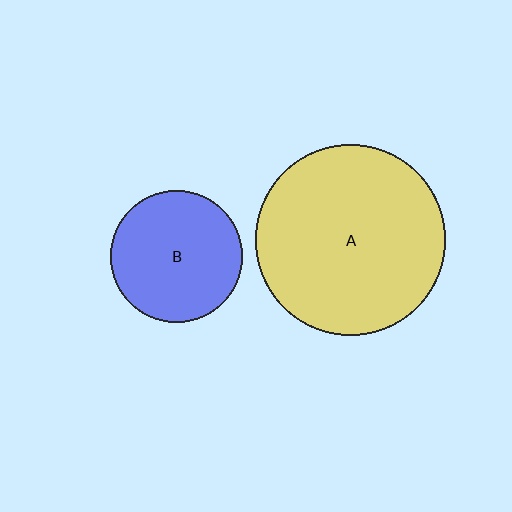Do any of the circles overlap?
No, none of the circles overlap.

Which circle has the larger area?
Circle A (yellow).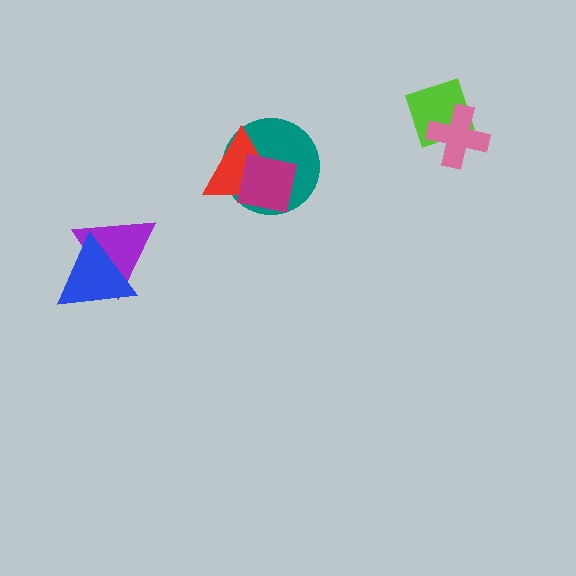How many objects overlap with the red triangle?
2 objects overlap with the red triangle.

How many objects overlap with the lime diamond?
1 object overlaps with the lime diamond.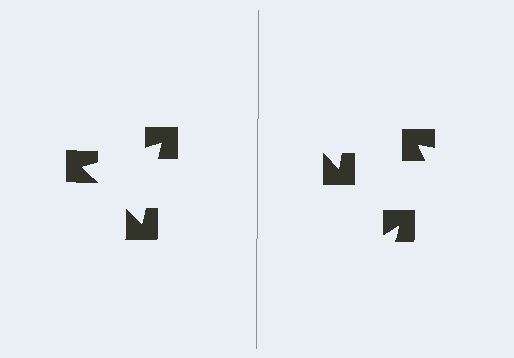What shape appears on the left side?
An illusory triangle.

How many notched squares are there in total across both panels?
6 — 3 on each side.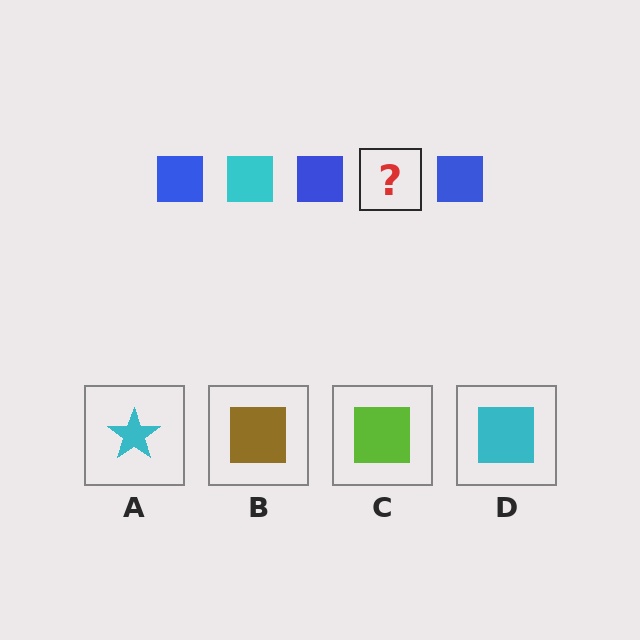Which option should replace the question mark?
Option D.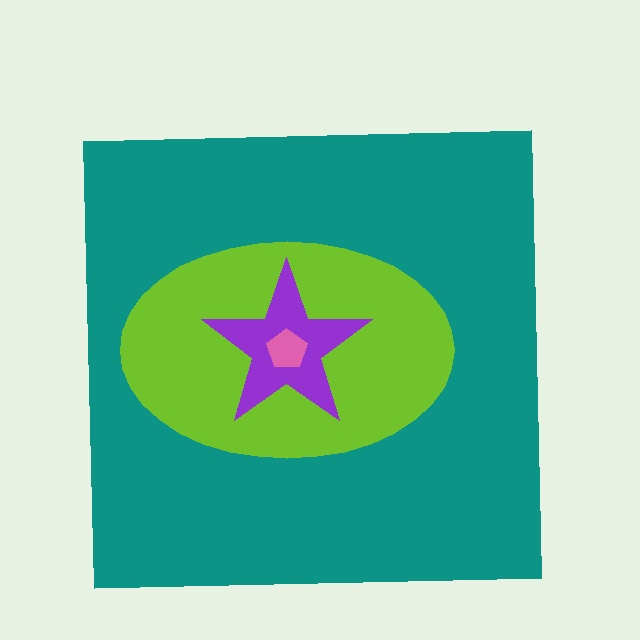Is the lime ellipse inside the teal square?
Yes.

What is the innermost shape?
The pink pentagon.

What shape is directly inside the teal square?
The lime ellipse.